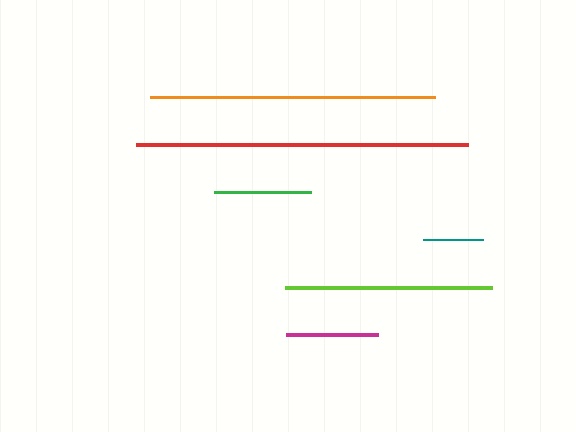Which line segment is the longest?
The red line is the longest at approximately 331 pixels.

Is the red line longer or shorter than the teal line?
The red line is longer than the teal line.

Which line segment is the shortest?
The teal line is the shortest at approximately 60 pixels.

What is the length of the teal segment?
The teal segment is approximately 60 pixels long.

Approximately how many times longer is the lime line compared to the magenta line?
The lime line is approximately 2.3 times the length of the magenta line.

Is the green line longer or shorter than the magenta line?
The green line is longer than the magenta line.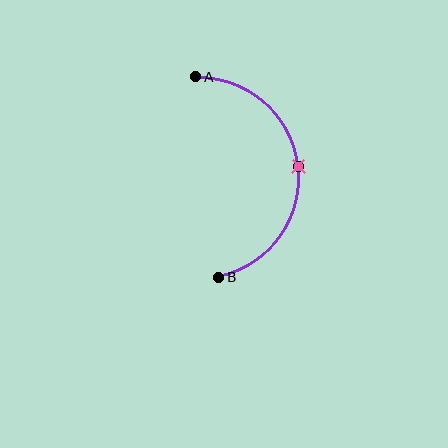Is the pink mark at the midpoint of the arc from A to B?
Yes. The pink mark lies on the arc at equal arc-length from both A and B — it is the arc midpoint.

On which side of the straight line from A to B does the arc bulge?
The arc bulges to the right of the straight line connecting A and B.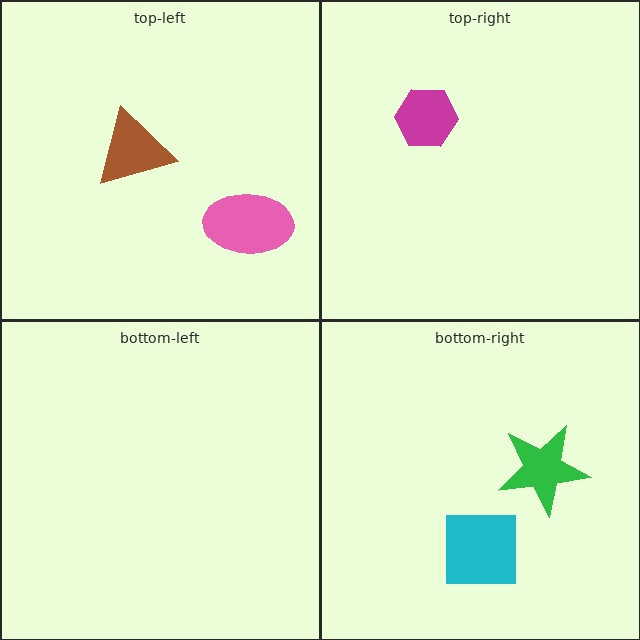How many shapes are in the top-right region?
1.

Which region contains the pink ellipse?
The top-left region.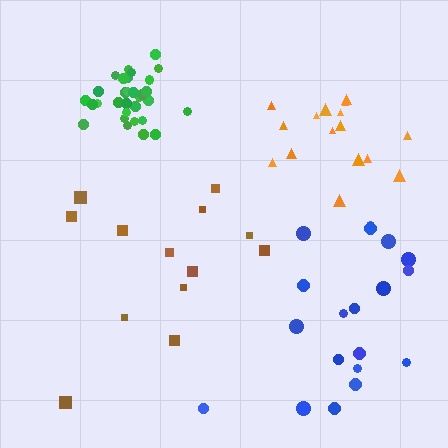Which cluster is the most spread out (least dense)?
Brown.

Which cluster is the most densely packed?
Green.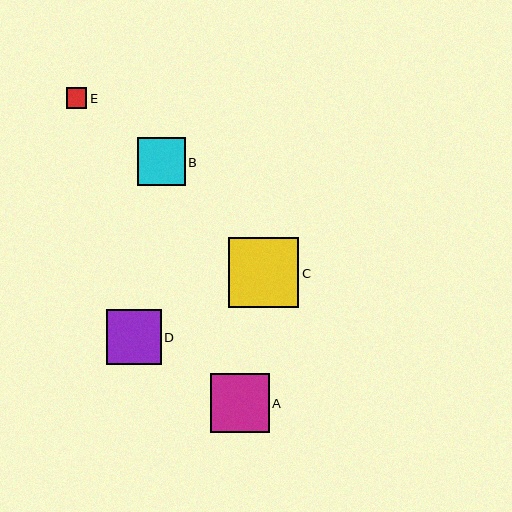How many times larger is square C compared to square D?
Square C is approximately 1.3 times the size of square D.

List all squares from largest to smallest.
From largest to smallest: C, A, D, B, E.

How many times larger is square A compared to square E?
Square A is approximately 2.9 times the size of square E.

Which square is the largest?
Square C is the largest with a size of approximately 70 pixels.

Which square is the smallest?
Square E is the smallest with a size of approximately 20 pixels.